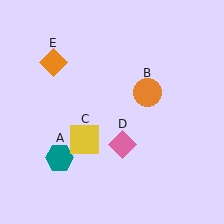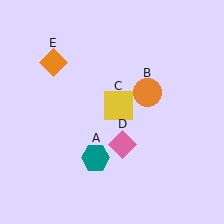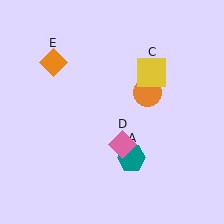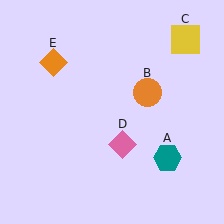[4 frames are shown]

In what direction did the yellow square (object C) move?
The yellow square (object C) moved up and to the right.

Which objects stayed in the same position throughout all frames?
Orange circle (object B) and pink diamond (object D) and orange diamond (object E) remained stationary.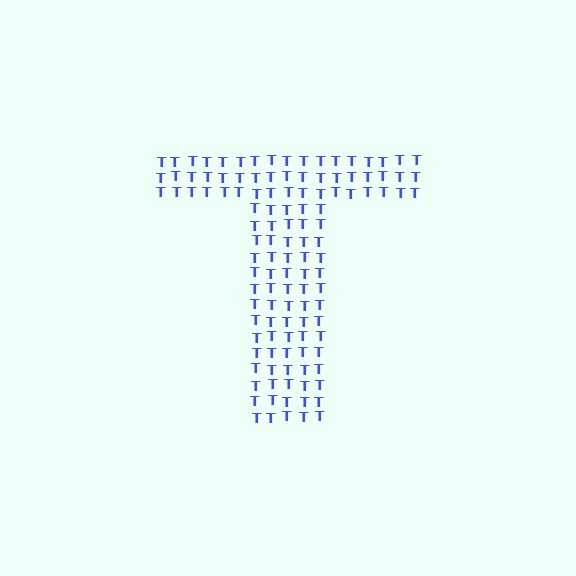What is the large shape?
The large shape is the letter T.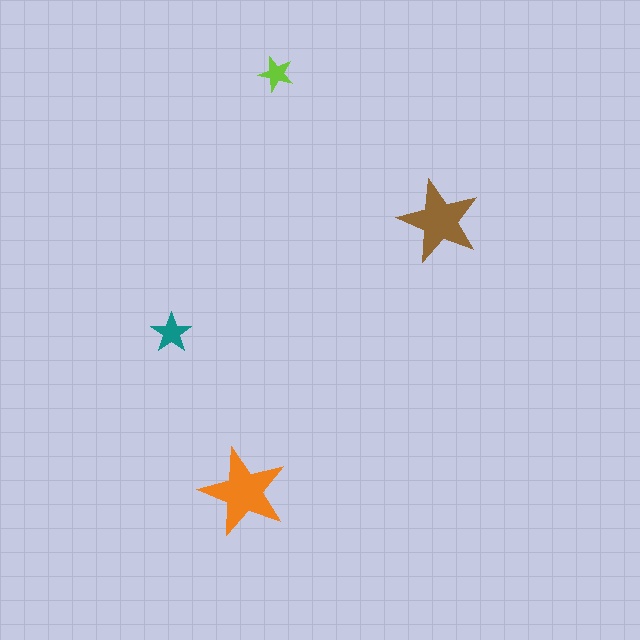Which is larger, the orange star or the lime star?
The orange one.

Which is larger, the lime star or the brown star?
The brown one.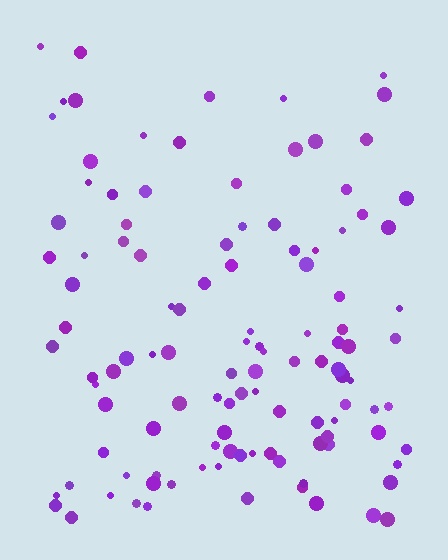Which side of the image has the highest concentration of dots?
The bottom.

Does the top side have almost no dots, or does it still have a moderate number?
Still a moderate number, just noticeably fewer than the bottom.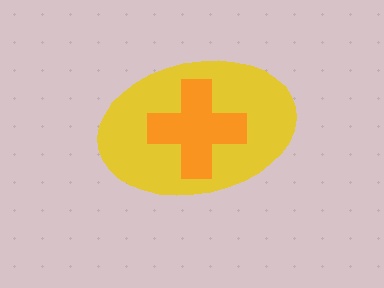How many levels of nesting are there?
2.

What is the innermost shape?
The orange cross.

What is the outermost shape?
The yellow ellipse.